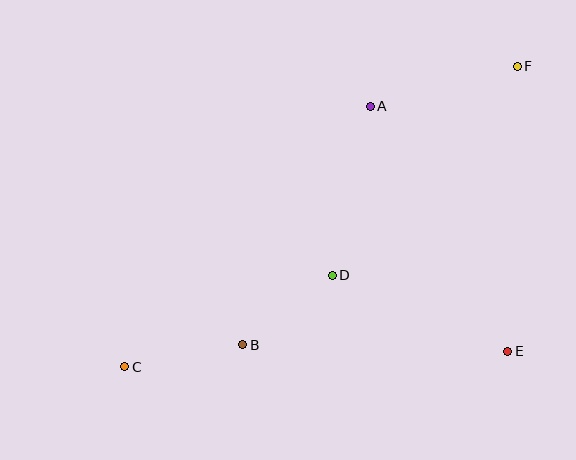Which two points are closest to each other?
Points B and D are closest to each other.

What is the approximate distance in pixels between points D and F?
The distance between D and F is approximately 279 pixels.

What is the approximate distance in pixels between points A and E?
The distance between A and E is approximately 281 pixels.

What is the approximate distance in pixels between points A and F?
The distance between A and F is approximately 152 pixels.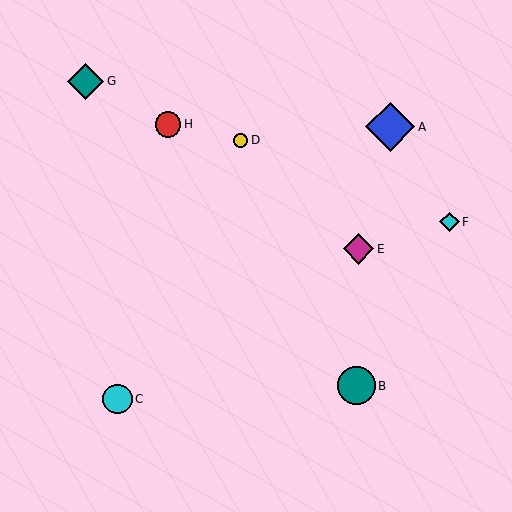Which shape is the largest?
The blue diamond (labeled A) is the largest.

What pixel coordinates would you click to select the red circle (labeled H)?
Click at (168, 124) to select the red circle H.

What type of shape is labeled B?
Shape B is a teal circle.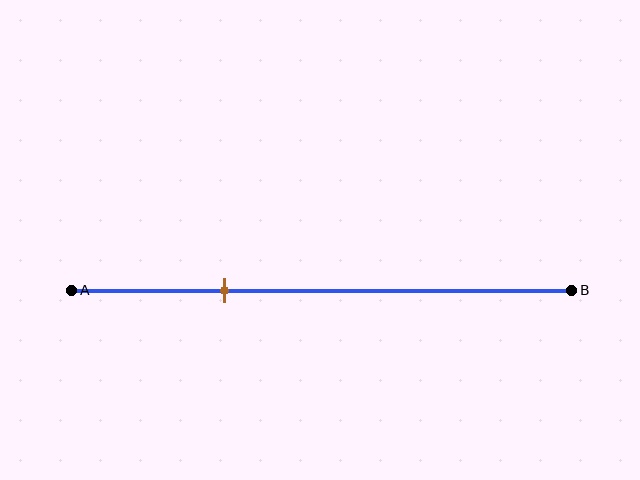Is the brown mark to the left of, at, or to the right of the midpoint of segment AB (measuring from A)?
The brown mark is to the left of the midpoint of segment AB.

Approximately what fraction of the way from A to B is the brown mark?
The brown mark is approximately 30% of the way from A to B.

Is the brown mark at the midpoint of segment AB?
No, the mark is at about 30% from A, not at the 50% midpoint.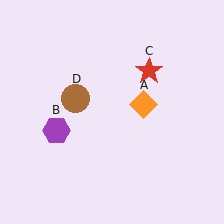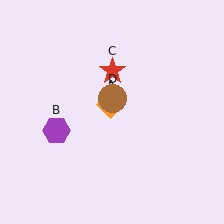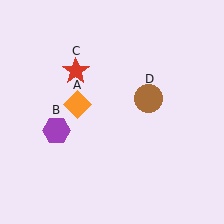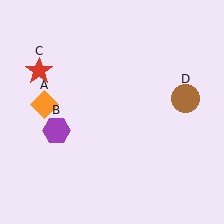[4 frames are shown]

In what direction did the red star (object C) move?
The red star (object C) moved left.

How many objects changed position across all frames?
3 objects changed position: orange diamond (object A), red star (object C), brown circle (object D).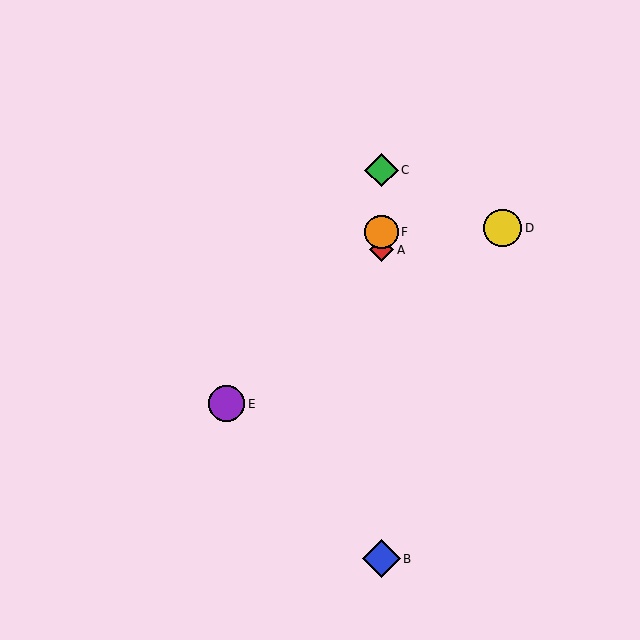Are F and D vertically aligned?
No, F is at x≈381 and D is at x≈503.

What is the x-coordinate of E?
Object E is at x≈227.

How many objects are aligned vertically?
4 objects (A, B, C, F) are aligned vertically.